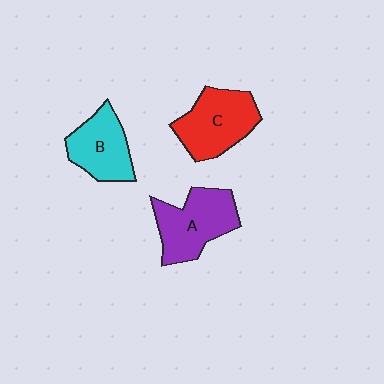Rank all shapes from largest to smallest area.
From largest to smallest: A (purple), C (red), B (cyan).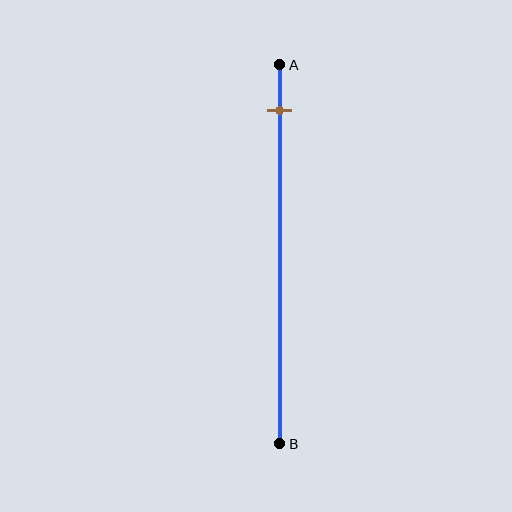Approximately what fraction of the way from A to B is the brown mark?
The brown mark is approximately 10% of the way from A to B.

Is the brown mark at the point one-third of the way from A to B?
No, the mark is at about 10% from A, not at the 33% one-third point.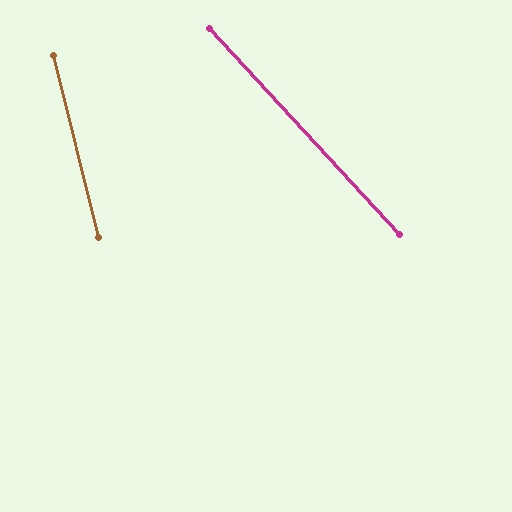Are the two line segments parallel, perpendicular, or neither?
Neither parallel nor perpendicular — they differ by about 29°.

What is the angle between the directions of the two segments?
Approximately 29 degrees.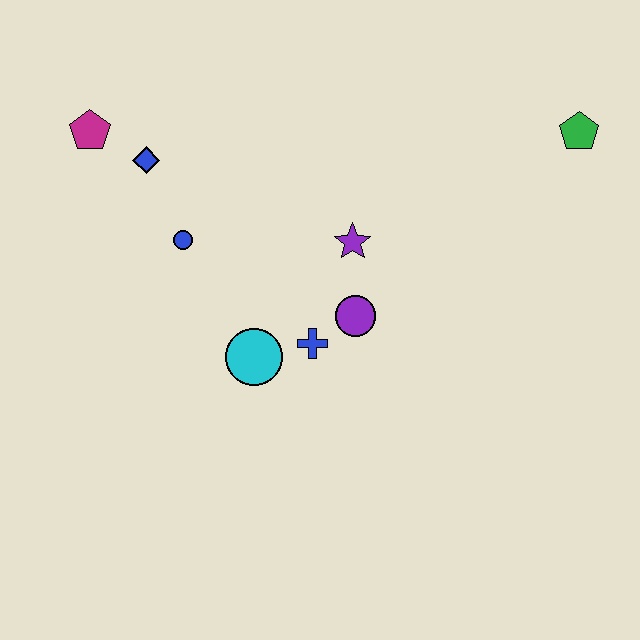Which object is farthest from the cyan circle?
The green pentagon is farthest from the cyan circle.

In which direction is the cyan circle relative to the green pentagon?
The cyan circle is to the left of the green pentagon.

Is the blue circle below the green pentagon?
Yes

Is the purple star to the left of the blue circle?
No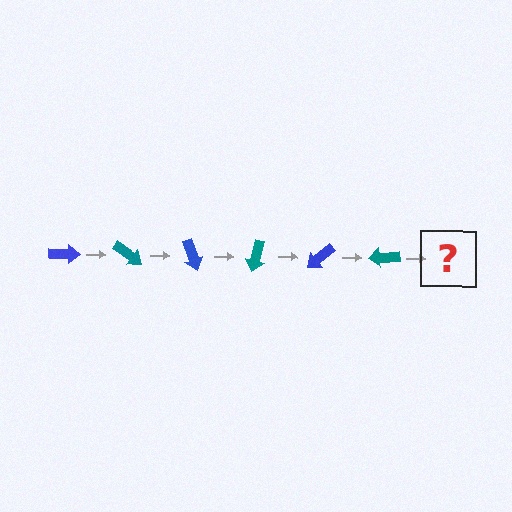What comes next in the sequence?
The next element should be a blue arrow, rotated 210 degrees from the start.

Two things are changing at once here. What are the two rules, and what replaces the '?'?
The two rules are that it rotates 35 degrees each step and the color cycles through blue and teal. The '?' should be a blue arrow, rotated 210 degrees from the start.